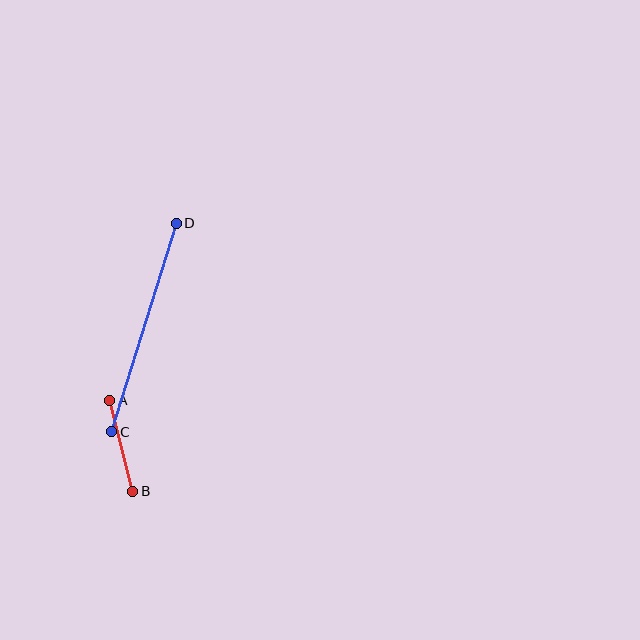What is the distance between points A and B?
The distance is approximately 94 pixels.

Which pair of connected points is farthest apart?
Points C and D are farthest apart.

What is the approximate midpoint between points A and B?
The midpoint is at approximately (121, 446) pixels.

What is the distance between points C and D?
The distance is approximately 218 pixels.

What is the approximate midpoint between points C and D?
The midpoint is at approximately (144, 327) pixels.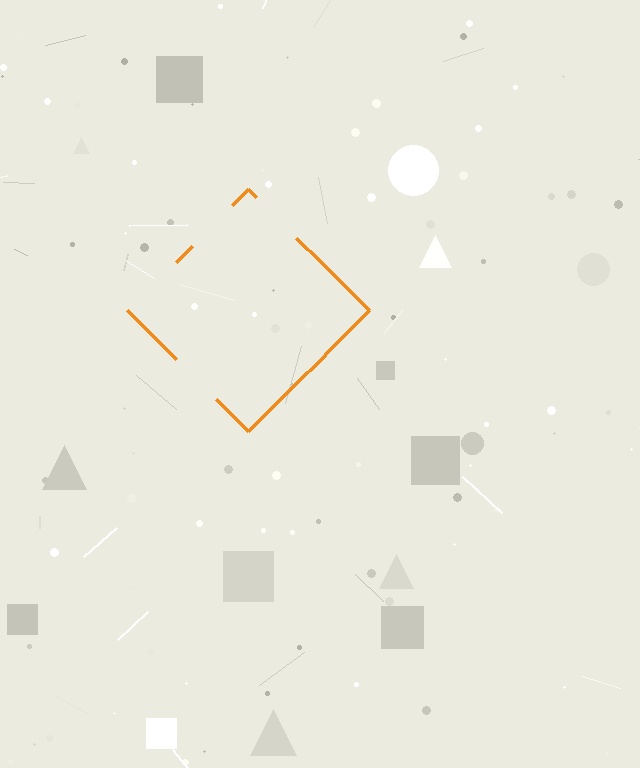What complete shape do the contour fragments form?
The contour fragments form a diamond.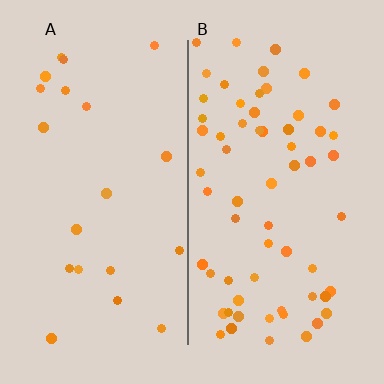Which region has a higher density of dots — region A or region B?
B (the right).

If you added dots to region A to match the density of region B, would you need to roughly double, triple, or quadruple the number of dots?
Approximately triple.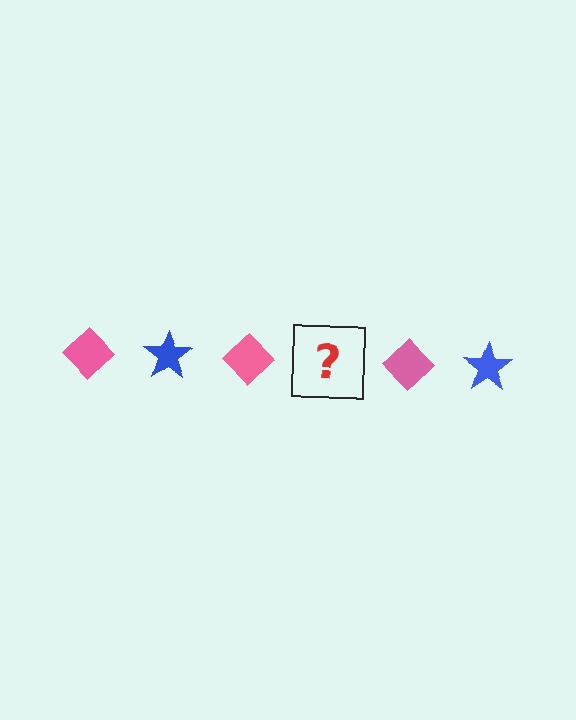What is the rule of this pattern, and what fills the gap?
The rule is that the pattern alternates between pink diamond and blue star. The gap should be filled with a blue star.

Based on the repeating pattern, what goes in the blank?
The blank should be a blue star.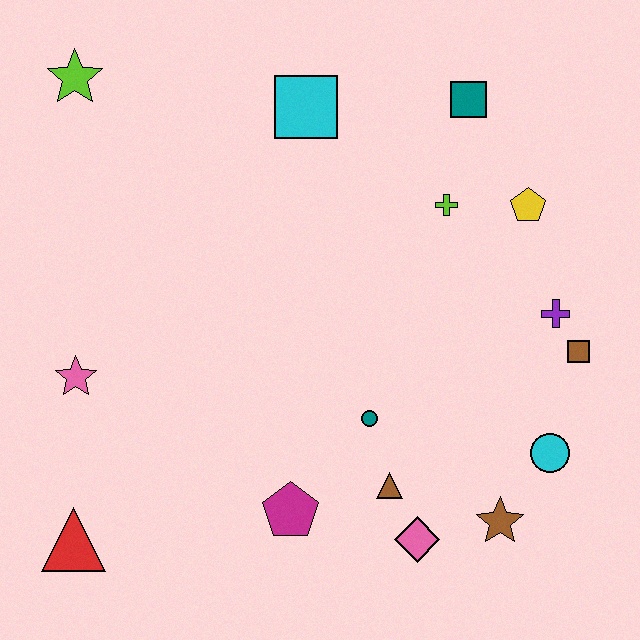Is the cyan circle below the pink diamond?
No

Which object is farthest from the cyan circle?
The lime star is farthest from the cyan circle.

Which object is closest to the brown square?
The purple cross is closest to the brown square.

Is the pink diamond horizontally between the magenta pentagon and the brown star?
Yes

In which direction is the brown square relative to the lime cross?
The brown square is below the lime cross.